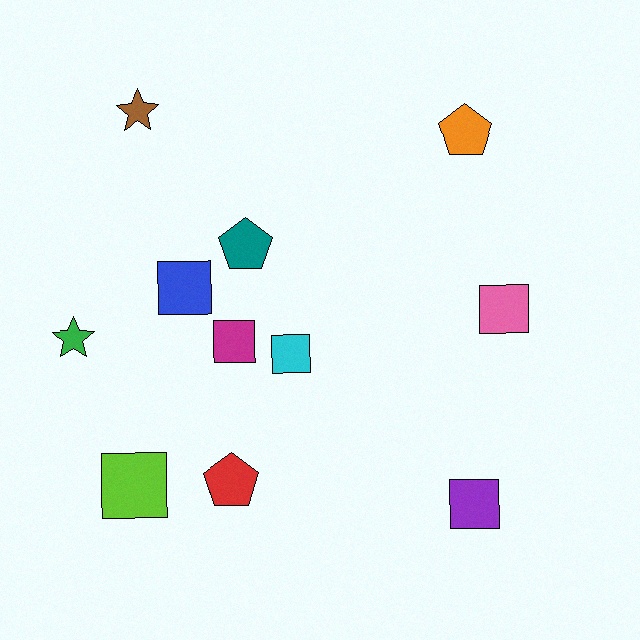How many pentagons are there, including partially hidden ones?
There are 3 pentagons.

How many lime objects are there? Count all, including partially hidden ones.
There is 1 lime object.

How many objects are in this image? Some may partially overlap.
There are 11 objects.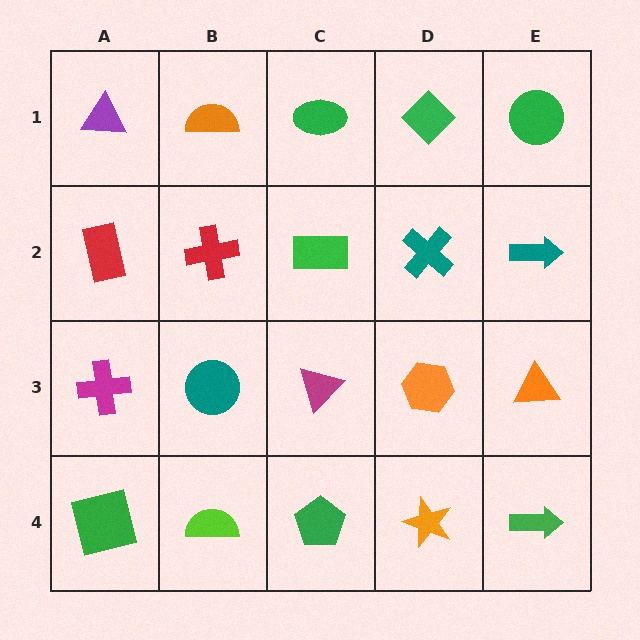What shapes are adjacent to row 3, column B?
A red cross (row 2, column B), a lime semicircle (row 4, column B), a magenta cross (row 3, column A), a magenta triangle (row 3, column C).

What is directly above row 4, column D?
An orange hexagon.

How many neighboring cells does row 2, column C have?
4.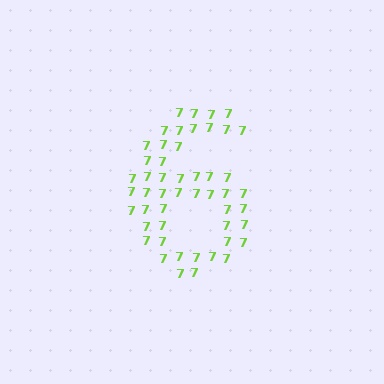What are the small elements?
The small elements are digit 7's.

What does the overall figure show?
The overall figure shows the digit 6.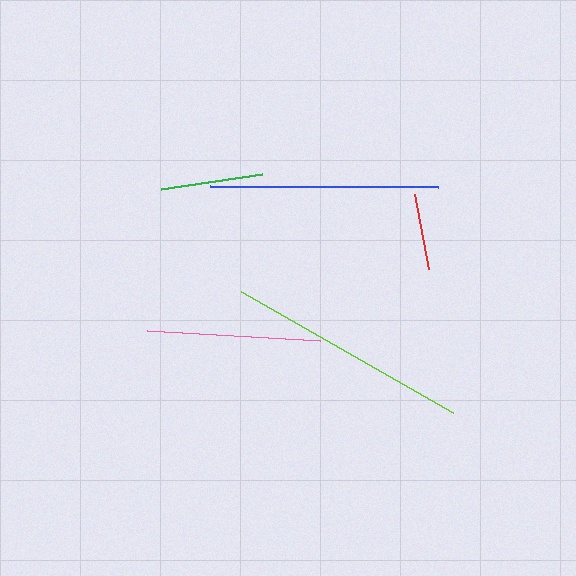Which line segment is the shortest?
The red line is the shortest at approximately 76 pixels.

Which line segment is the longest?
The lime line is the longest at approximately 245 pixels.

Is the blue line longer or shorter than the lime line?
The lime line is longer than the blue line.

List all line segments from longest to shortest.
From longest to shortest: lime, blue, pink, green, red.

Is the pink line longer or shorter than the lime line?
The lime line is longer than the pink line.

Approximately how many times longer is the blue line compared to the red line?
The blue line is approximately 3.0 times the length of the red line.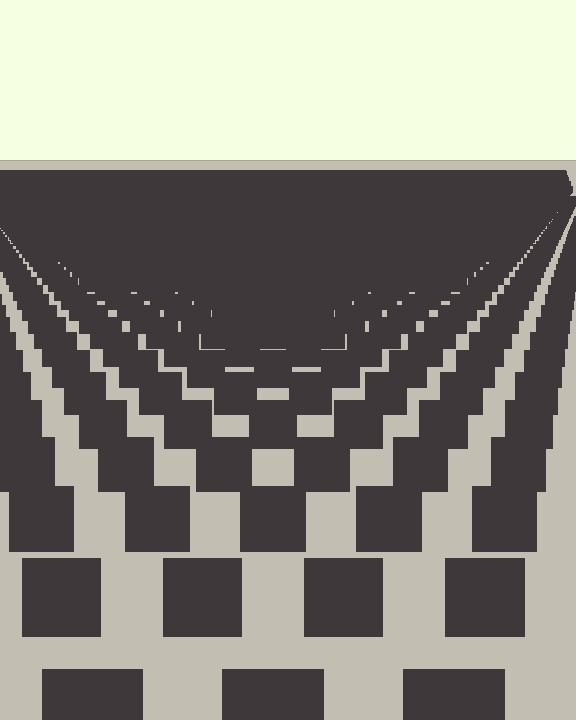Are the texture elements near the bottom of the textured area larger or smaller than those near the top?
Larger. Near the bottom, elements are closer to the viewer and appear at a bigger on-screen size.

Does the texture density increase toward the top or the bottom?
Density increases toward the top.